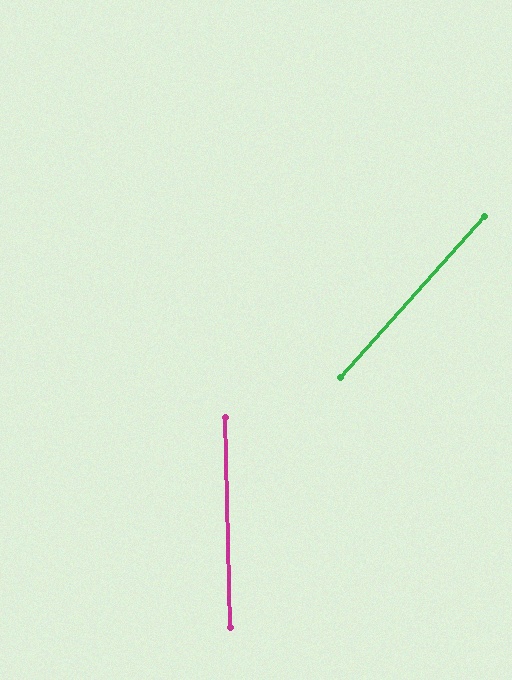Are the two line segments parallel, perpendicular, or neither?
Neither parallel nor perpendicular — they differ by about 43°.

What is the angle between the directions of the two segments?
Approximately 43 degrees.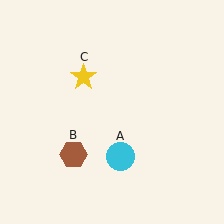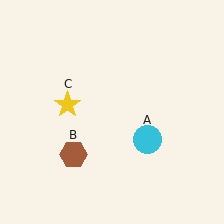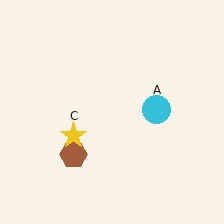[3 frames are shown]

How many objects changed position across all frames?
2 objects changed position: cyan circle (object A), yellow star (object C).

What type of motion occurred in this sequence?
The cyan circle (object A), yellow star (object C) rotated counterclockwise around the center of the scene.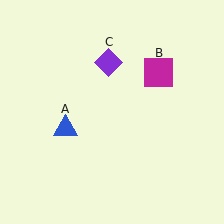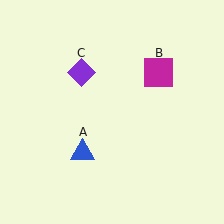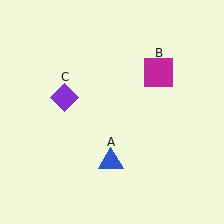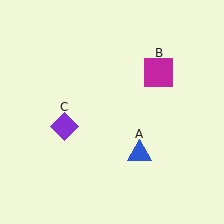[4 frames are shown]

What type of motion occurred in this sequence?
The blue triangle (object A), purple diamond (object C) rotated counterclockwise around the center of the scene.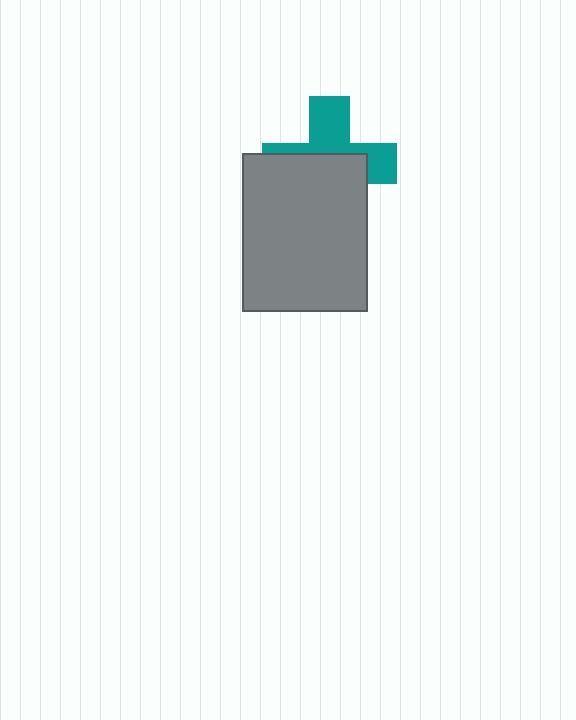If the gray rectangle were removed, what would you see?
You would see the complete teal cross.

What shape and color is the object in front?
The object in front is a gray rectangle.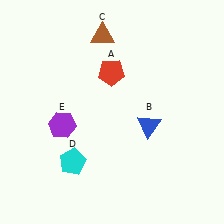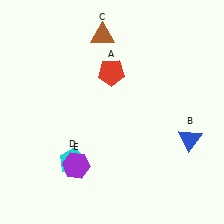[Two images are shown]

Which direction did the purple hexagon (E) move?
The purple hexagon (E) moved down.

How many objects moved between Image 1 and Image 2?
2 objects moved between the two images.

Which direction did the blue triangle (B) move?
The blue triangle (B) moved right.